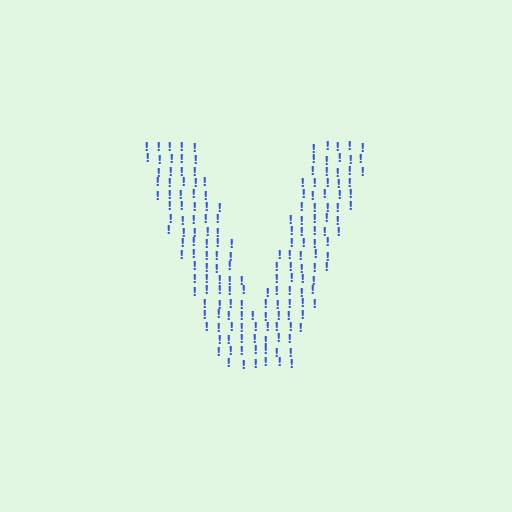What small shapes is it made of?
It is made of small exclamation marks.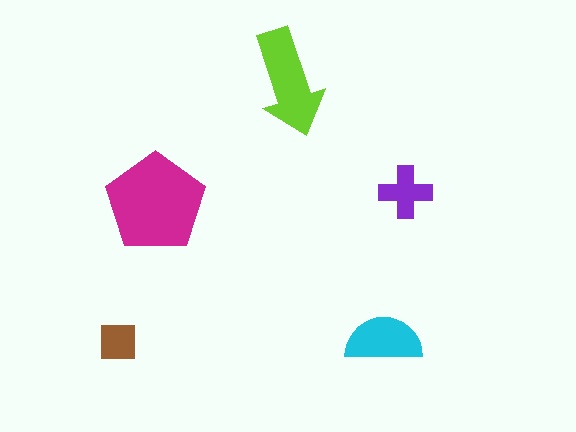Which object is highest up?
The lime arrow is topmost.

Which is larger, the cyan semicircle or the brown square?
The cyan semicircle.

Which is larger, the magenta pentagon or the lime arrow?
The magenta pentagon.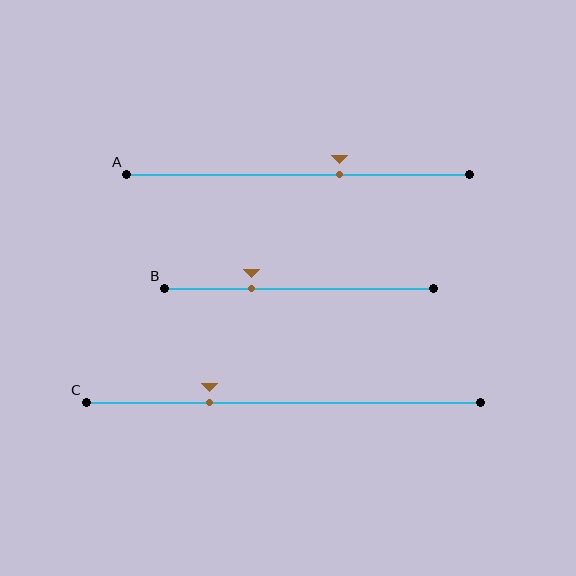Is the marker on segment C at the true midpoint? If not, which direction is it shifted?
No, the marker on segment C is shifted to the left by about 19% of the segment length.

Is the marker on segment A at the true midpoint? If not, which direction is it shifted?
No, the marker on segment A is shifted to the right by about 12% of the segment length.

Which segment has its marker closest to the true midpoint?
Segment A has its marker closest to the true midpoint.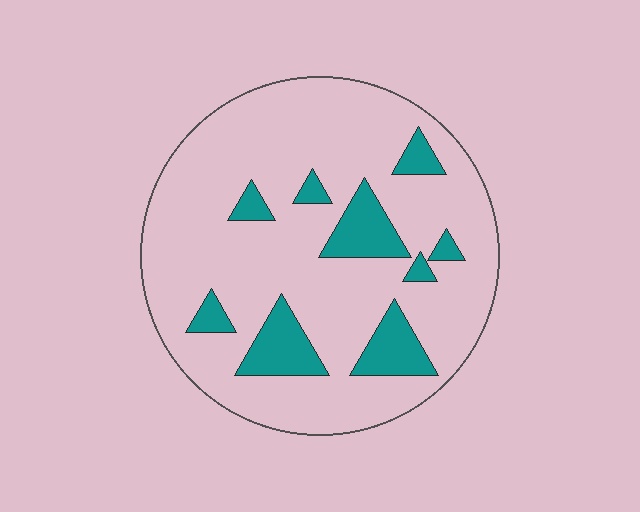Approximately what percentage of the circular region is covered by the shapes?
Approximately 15%.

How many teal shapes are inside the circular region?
9.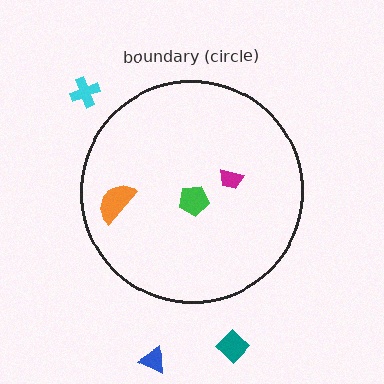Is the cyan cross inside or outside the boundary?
Outside.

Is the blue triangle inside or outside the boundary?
Outside.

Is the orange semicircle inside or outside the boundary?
Inside.